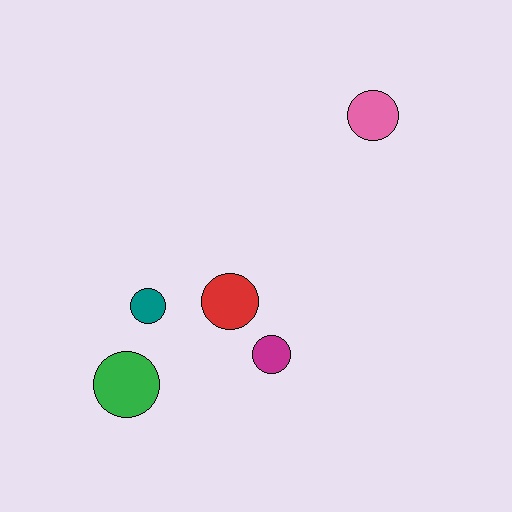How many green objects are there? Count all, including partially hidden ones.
There is 1 green object.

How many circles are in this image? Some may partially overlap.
There are 5 circles.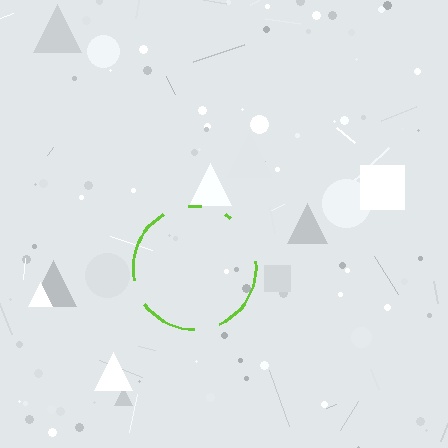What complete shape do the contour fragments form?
The contour fragments form a circle.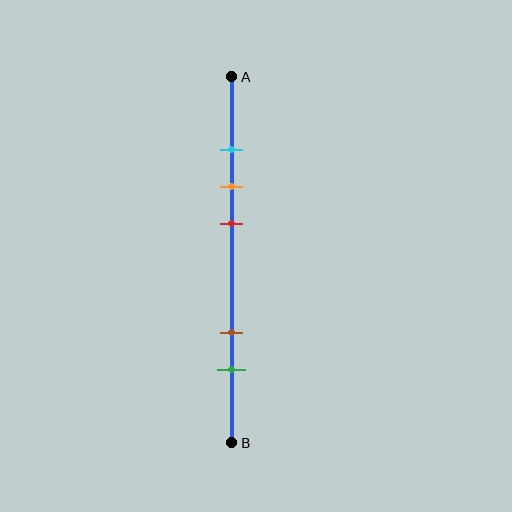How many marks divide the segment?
There are 5 marks dividing the segment.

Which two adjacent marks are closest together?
The cyan and orange marks are the closest adjacent pair.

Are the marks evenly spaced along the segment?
No, the marks are not evenly spaced.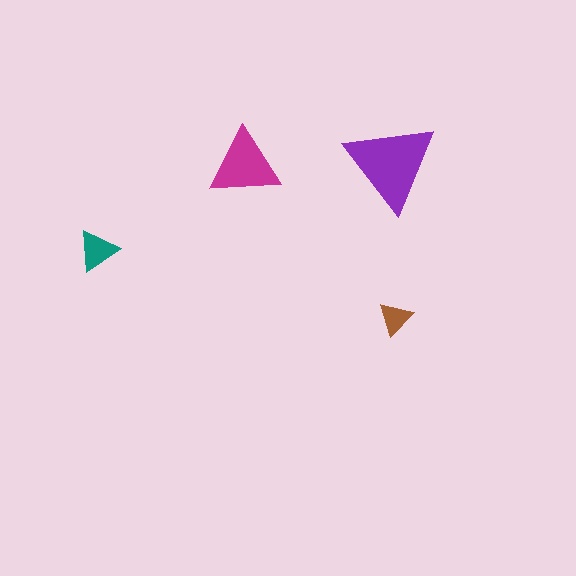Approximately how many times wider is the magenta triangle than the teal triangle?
About 1.5 times wider.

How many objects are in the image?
There are 4 objects in the image.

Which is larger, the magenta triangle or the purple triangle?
The purple one.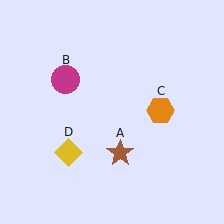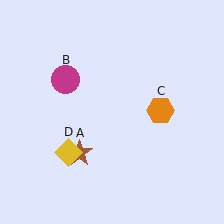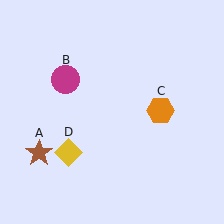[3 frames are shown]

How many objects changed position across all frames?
1 object changed position: brown star (object A).